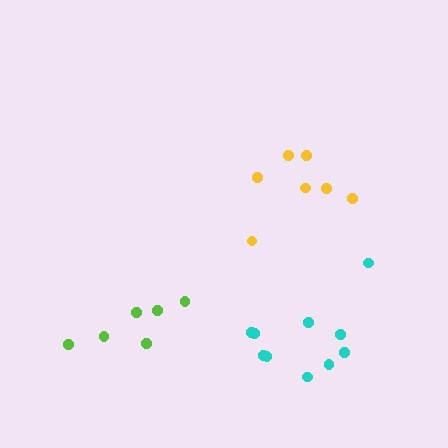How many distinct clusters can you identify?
There are 3 distinct clusters.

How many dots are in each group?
Group 1: 7 dots, Group 2: 6 dots, Group 3: 10 dots (23 total).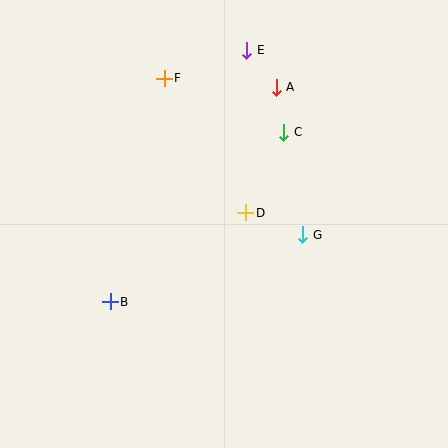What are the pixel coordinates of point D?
Point D is at (246, 213).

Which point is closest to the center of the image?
Point D at (246, 213) is closest to the center.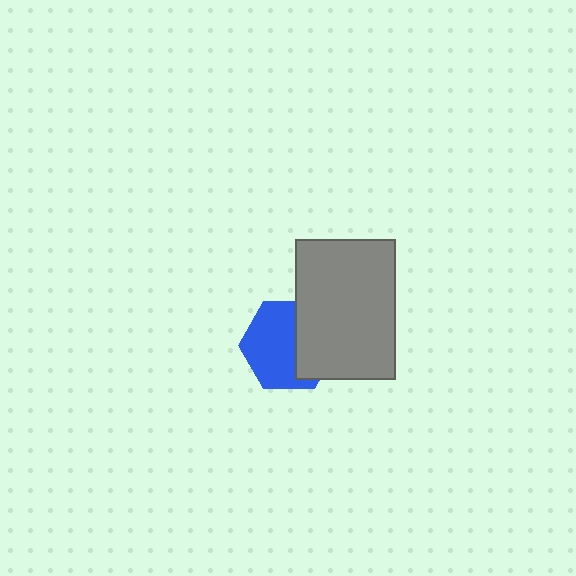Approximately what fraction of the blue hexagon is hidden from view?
Roughly 38% of the blue hexagon is hidden behind the gray rectangle.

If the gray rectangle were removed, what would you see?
You would see the complete blue hexagon.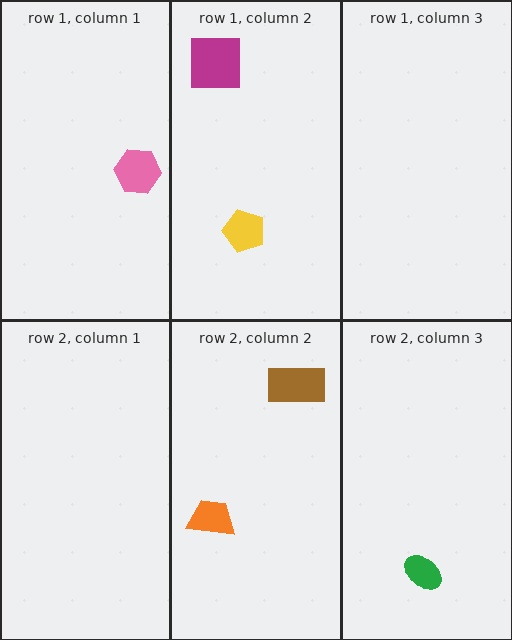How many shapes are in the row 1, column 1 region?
1.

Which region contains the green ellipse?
The row 2, column 3 region.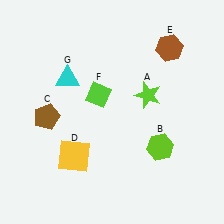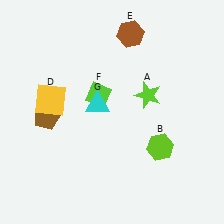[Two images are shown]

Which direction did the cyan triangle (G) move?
The cyan triangle (G) moved right.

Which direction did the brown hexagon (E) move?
The brown hexagon (E) moved left.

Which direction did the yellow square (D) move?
The yellow square (D) moved up.